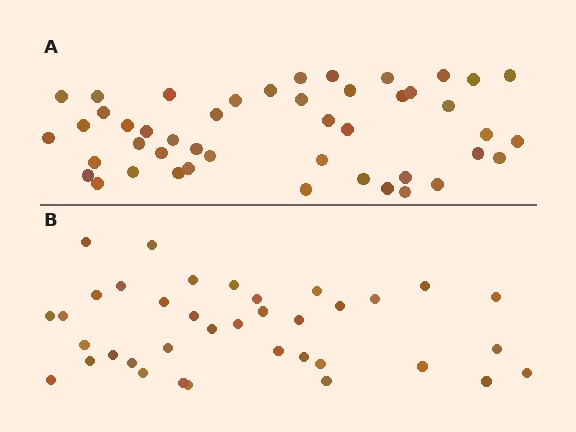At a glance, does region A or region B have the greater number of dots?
Region A (the top region) has more dots.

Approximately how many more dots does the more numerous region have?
Region A has roughly 8 or so more dots than region B.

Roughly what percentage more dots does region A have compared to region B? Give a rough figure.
About 25% more.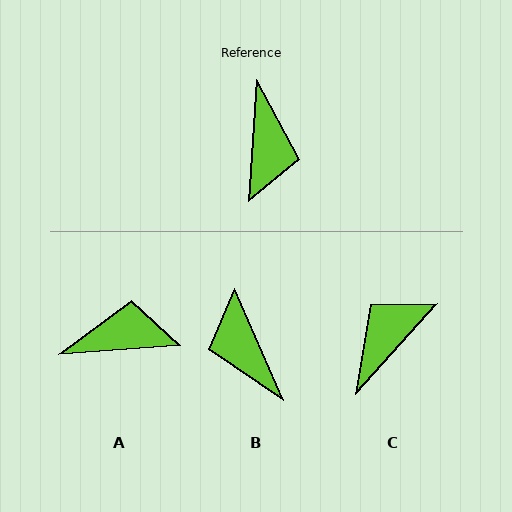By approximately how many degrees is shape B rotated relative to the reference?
Approximately 153 degrees clockwise.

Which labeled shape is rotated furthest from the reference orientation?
B, about 153 degrees away.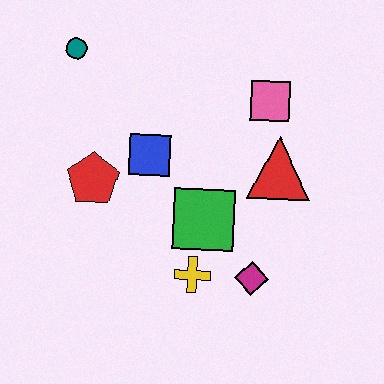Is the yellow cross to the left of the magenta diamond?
Yes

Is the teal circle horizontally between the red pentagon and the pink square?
No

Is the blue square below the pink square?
Yes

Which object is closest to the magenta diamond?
The yellow cross is closest to the magenta diamond.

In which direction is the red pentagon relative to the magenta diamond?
The red pentagon is to the left of the magenta diamond.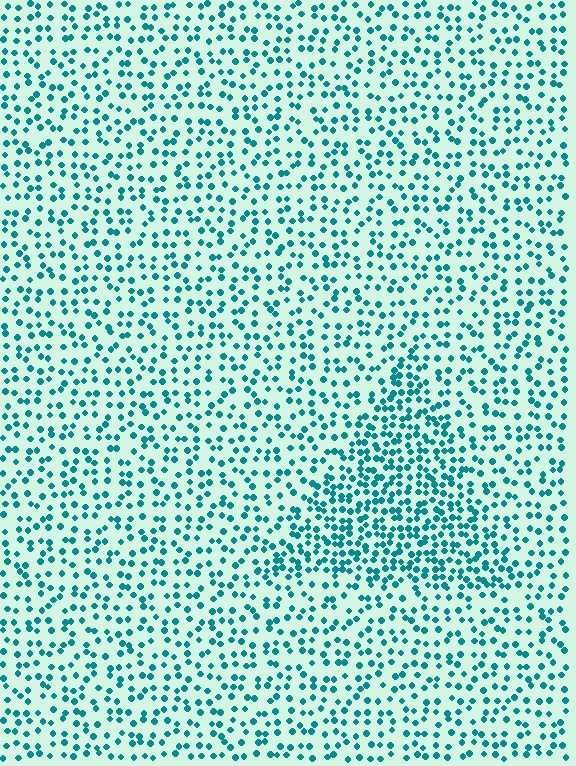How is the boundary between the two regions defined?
The boundary is defined by a change in element density (approximately 1.8x ratio). All elements are the same color, size, and shape.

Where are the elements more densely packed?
The elements are more densely packed inside the triangle boundary.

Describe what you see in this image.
The image contains small teal elements arranged at two different densities. A triangle-shaped region is visible where the elements are more densely packed than the surrounding area.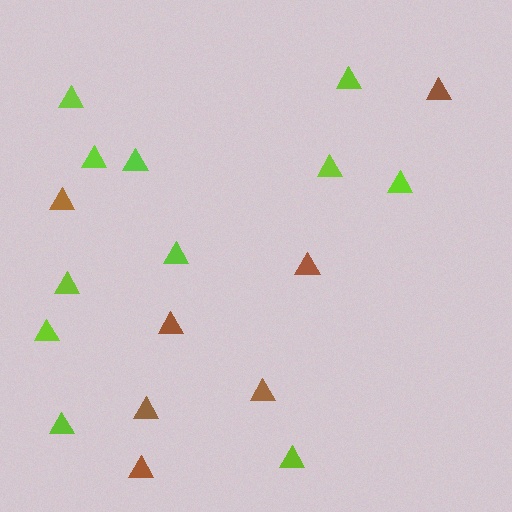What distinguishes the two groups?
There are 2 groups: one group of brown triangles (7) and one group of lime triangles (11).